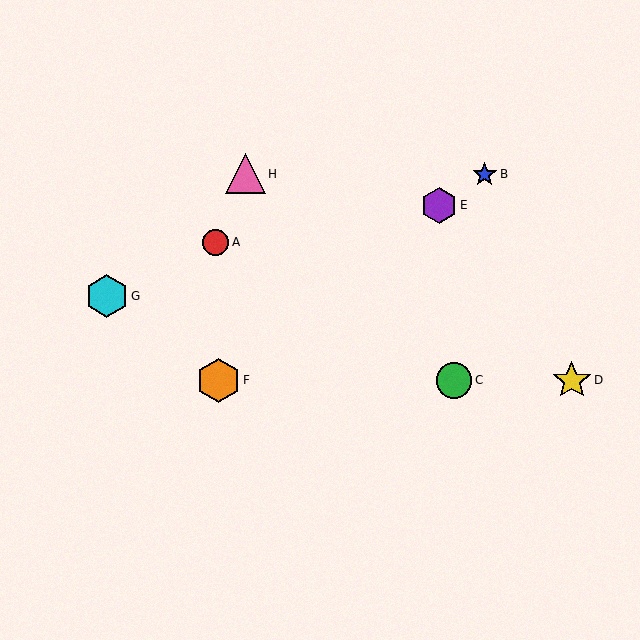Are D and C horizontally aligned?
Yes, both are at y≈380.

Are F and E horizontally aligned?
No, F is at y≈380 and E is at y≈205.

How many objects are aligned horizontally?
3 objects (C, D, F) are aligned horizontally.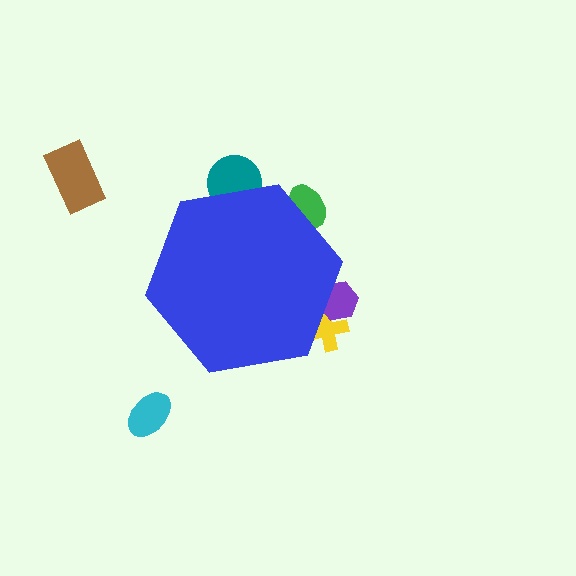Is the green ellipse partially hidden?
Yes, the green ellipse is partially hidden behind the blue hexagon.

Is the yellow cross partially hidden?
Yes, the yellow cross is partially hidden behind the blue hexagon.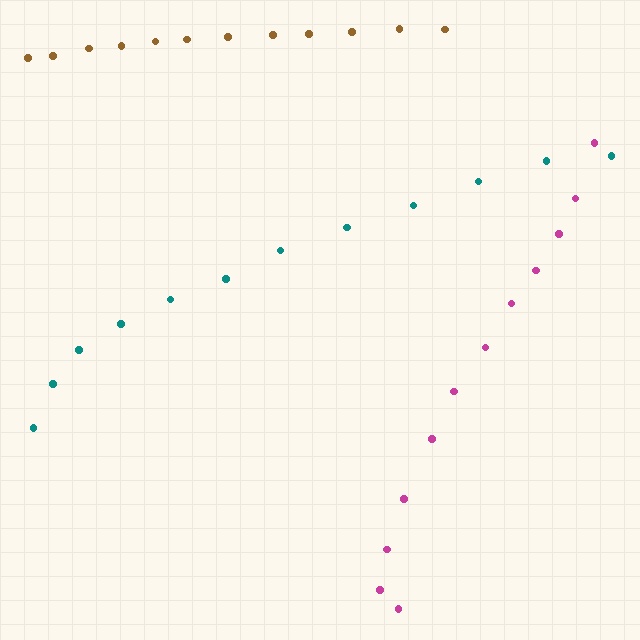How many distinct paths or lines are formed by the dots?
There are 3 distinct paths.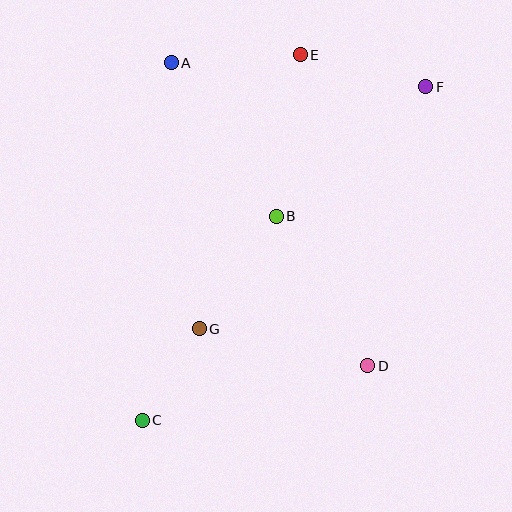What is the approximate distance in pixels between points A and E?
The distance between A and E is approximately 129 pixels.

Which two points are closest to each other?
Points C and G are closest to each other.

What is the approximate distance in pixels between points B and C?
The distance between B and C is approximately 244 pixels.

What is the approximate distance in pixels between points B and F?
The distance between B and F is approximately 198 pixels.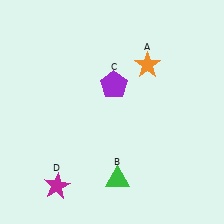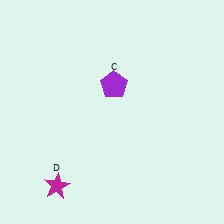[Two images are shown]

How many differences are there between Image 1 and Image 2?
There are 2 differences between the two images.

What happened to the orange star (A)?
The orange star (A) was removed in Image 2. It was in the top-right area of Image 1.